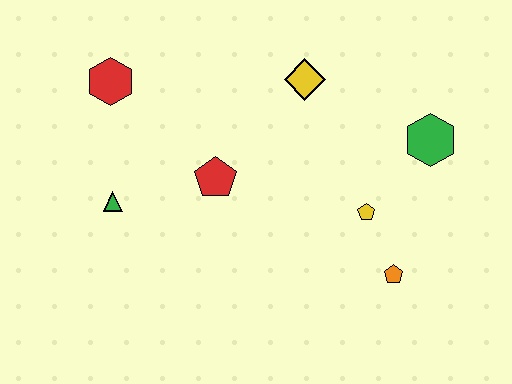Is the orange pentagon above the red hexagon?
No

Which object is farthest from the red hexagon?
The orange pentagon is farthest from the red hexagon.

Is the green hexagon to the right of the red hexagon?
Yes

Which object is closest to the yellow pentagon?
The orange pentagon is closest to the yellow pentagon.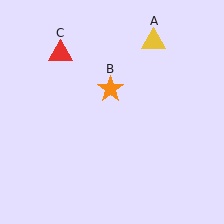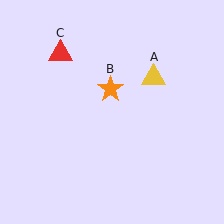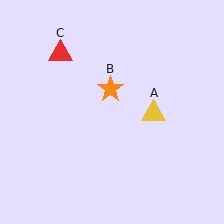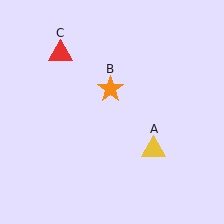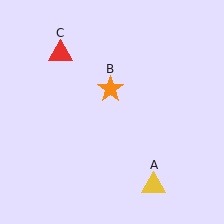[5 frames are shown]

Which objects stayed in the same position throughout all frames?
Orange star (object B) and red triangle (object C) remained stationary.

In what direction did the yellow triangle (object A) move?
The yellow triangle (object A) moved down.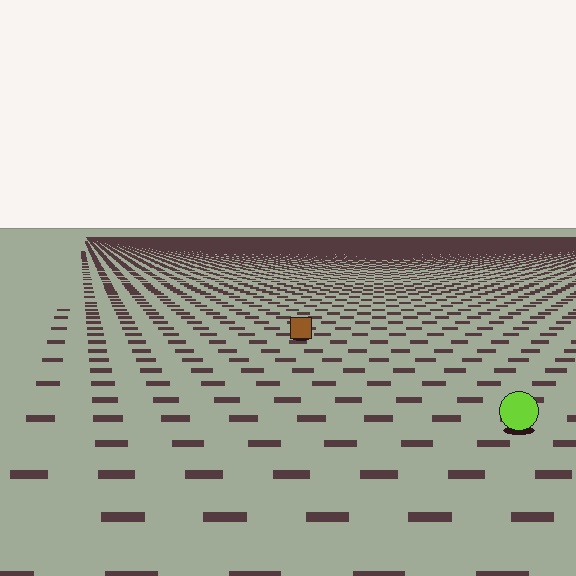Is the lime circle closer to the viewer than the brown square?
Yes. The lime circle is closer — you can tell from the texture gradient: the ground texture is coarser near it.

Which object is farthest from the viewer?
The brown square is farthest from the viewer. It appears smaller and the ground texture around it is denser.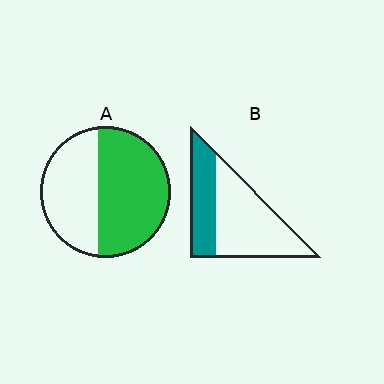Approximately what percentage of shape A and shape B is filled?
A is approximately 55% and B is approximately 35%.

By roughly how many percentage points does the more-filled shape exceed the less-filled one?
By roughly 20 percentage points (A over B).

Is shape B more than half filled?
No.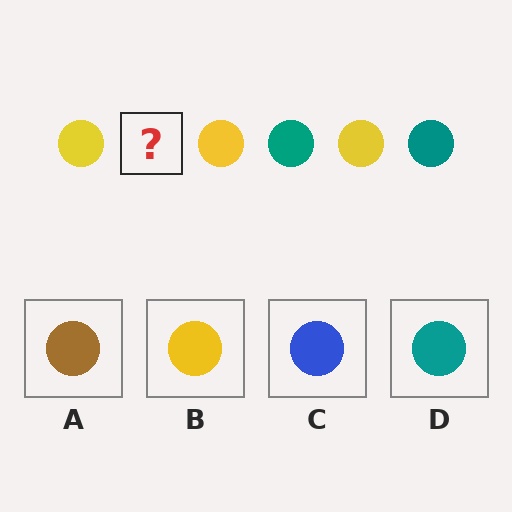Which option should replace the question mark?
Option D.